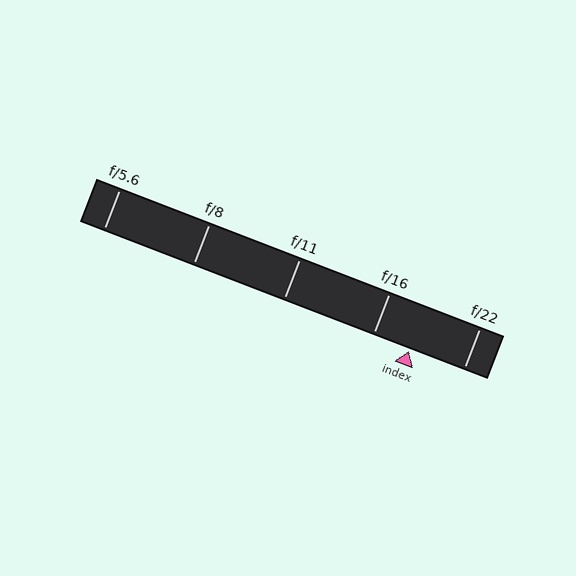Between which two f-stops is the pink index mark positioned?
The index mark is between f/16 and f/22.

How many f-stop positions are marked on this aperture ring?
There are 5 f-stop positions marked.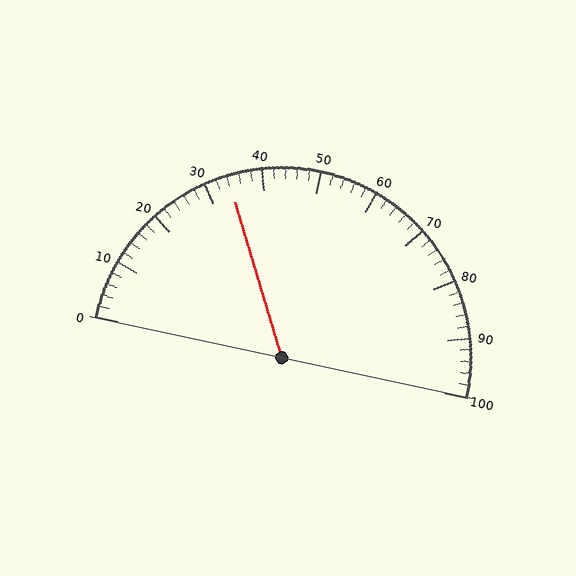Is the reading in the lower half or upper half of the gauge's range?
The reading is in the lower half of the range (0 to 100).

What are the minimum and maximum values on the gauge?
The gauge ranges from 0 to 100.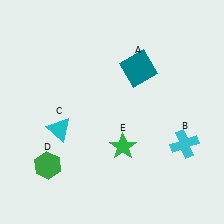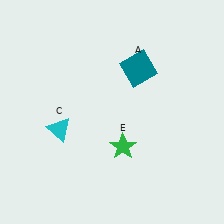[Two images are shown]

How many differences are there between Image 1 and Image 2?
There are 2 differences between the two images.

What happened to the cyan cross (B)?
The cyan cross (B) was removed in Image 2. It was in the bottom-right area of Image 1.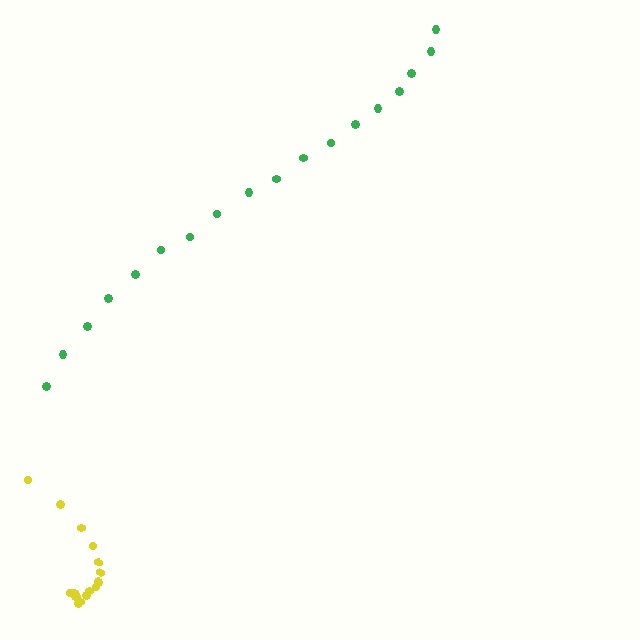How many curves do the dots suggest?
There are 2 distinct paths.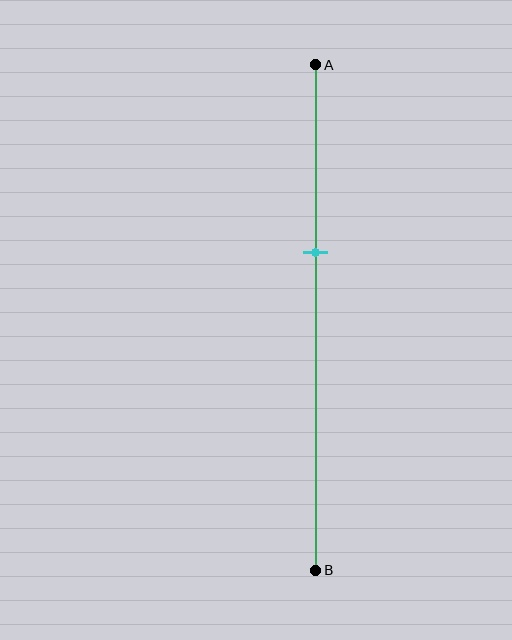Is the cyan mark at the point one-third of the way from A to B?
No, the mark is at about 35% from A, not at the 33% one-third point.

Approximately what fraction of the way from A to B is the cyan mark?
The cyan mark is approximately 35% of the way from A to B.